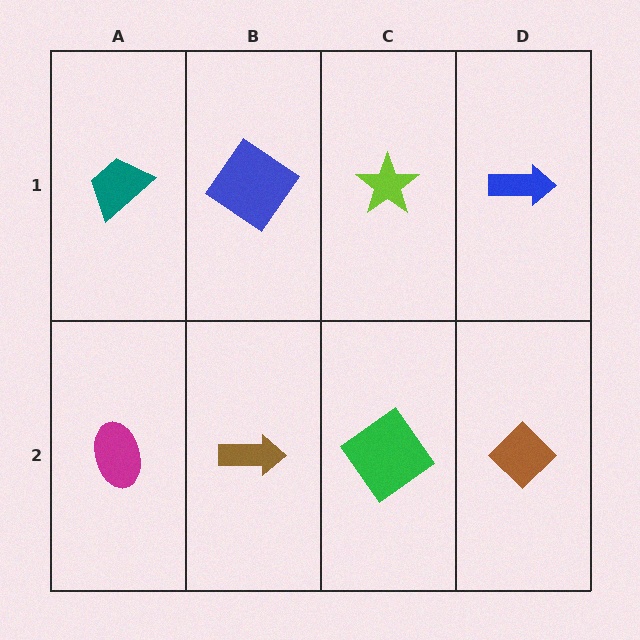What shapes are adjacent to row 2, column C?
A lime star (row 1, column C), a brown arrow (row 2, column B), a brown diamond (row 2, column D).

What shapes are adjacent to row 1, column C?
A green diamond (row 2, column C), a blue diamond (row 1, column B), a blue arrow (row 1, column D).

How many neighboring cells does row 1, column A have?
2.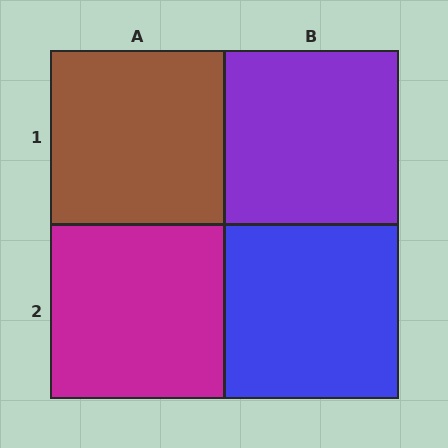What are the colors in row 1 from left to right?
Brown, purple.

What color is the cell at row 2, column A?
Magenta.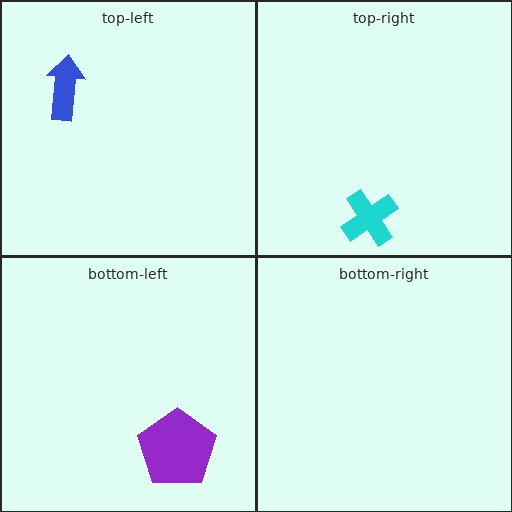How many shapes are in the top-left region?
1.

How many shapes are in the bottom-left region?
1.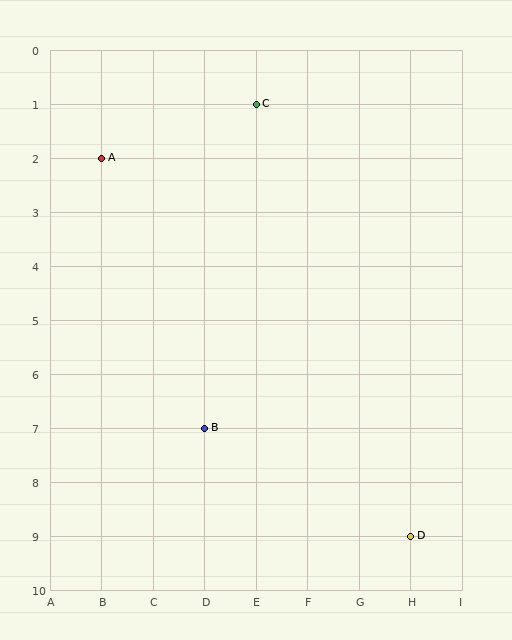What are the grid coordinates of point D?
Point D is at grid coordinates (H, 9).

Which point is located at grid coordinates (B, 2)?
Point A is at (B, 2).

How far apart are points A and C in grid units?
Points A and C are 3 columns and 1 row apart (about 3.2 grid units diagonally).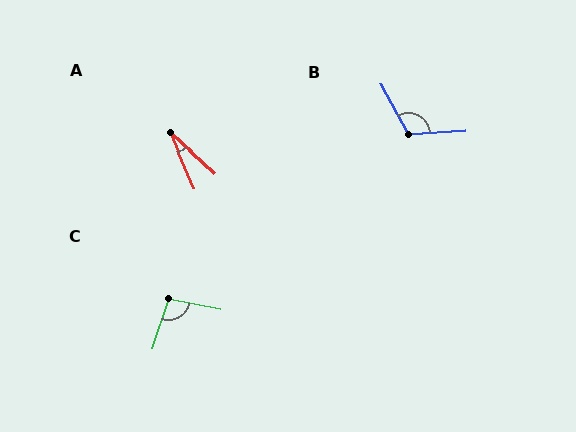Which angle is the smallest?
A, at approximately 25 degrees.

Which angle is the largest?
B, at approximately 116 degrees.